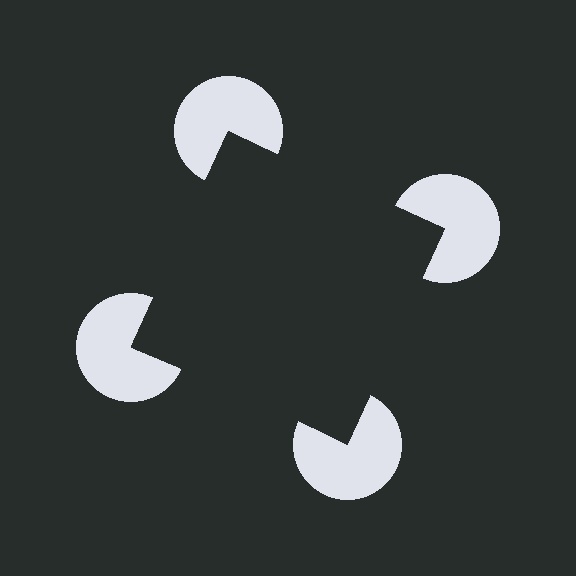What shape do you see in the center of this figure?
An illusory square — its edges are inferred from the aligned wedge cuts in the pac-man discs, not physically drawn.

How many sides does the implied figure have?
4 sides.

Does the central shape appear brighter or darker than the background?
It typically appears slightly darker than the background, even though no actual brightness change is drawn.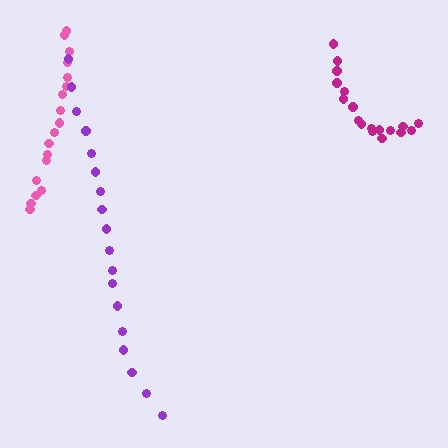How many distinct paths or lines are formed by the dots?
There are 3 distinct paths.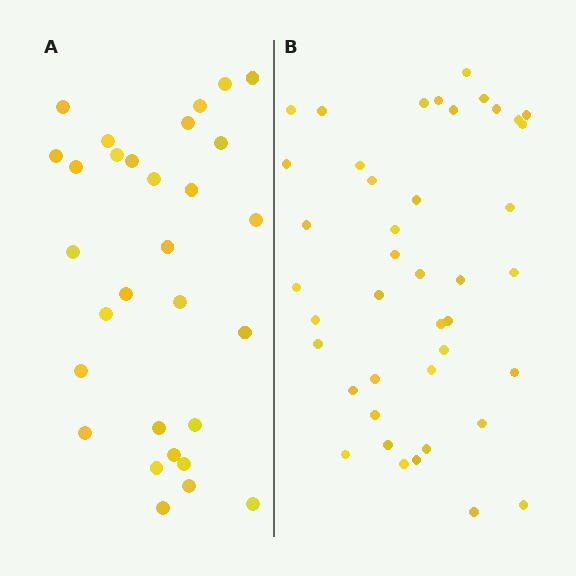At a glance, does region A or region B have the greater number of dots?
Region B (the right region) has more dots.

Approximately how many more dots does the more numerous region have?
Region B has roughly 12 or so more dots than region A.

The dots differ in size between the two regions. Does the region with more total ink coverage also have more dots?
No. Region A has more total ink coverage because its dots are larger, but region B actually contains more individual dots. Total area can be misleading — the number of items is what matters here.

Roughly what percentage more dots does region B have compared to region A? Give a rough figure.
About 40% more.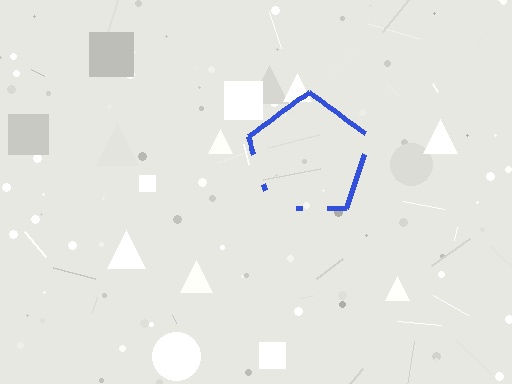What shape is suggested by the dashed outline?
The dashed outline suggests a pentagon.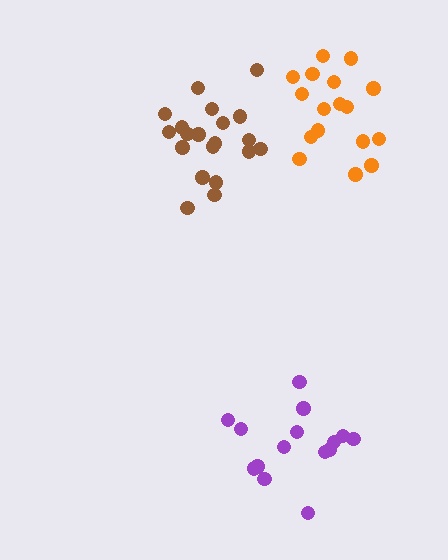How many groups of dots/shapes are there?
There are 3 groups.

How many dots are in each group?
Group 1: 20 dots, Group 2: 15 dots, Group 3: 17 dots (52 total).